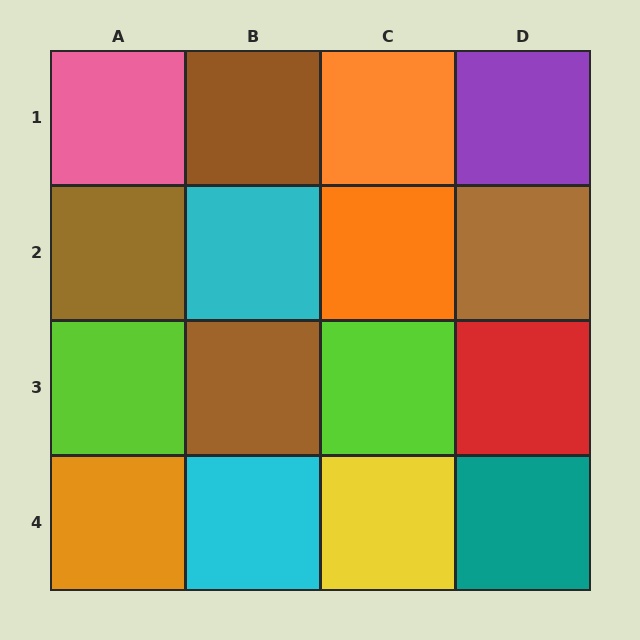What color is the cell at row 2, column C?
Orange.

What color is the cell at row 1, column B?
Brown.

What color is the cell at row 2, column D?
Brown.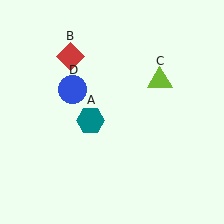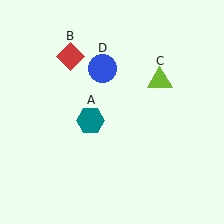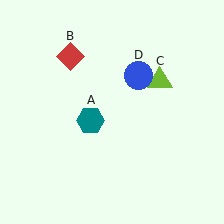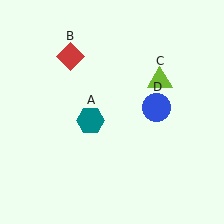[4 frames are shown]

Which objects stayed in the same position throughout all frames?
Teal hexagon (object A) and red diamond (object B) and lime triangle (object C) remained stationary.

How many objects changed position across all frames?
1 object changed position: blue circle (object D).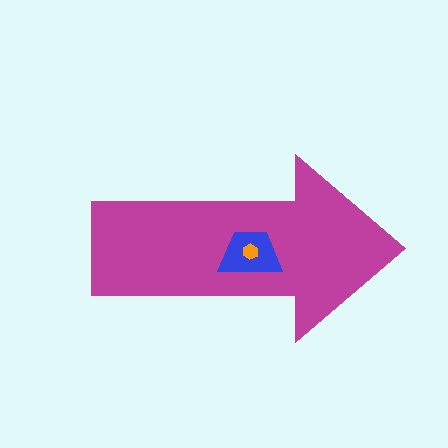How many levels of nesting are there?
3.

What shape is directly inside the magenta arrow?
The blue trapezoid.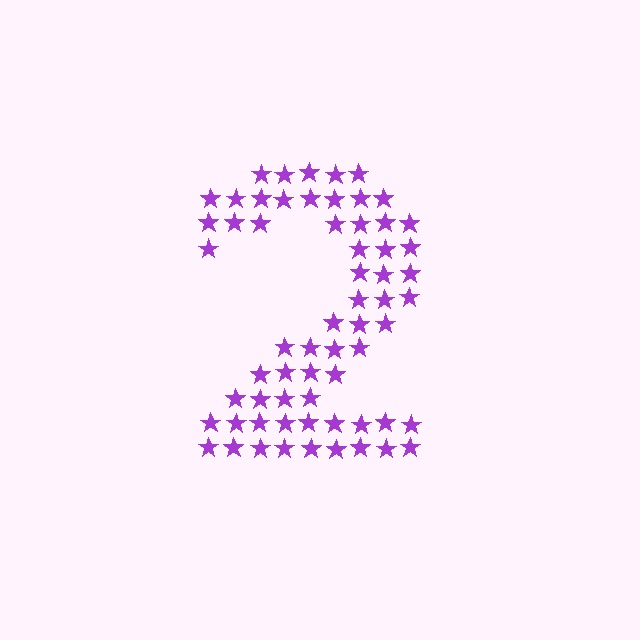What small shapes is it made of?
It is made of small stars.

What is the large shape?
The large shape is the digit 2.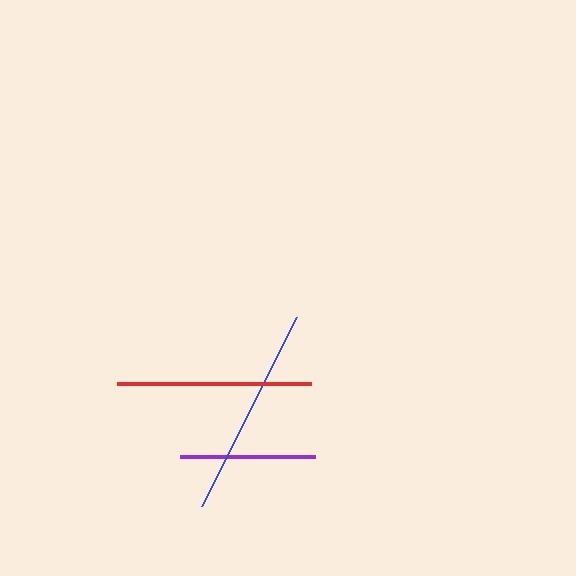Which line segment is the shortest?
The purple line is the shortest at approximately 135 pixels.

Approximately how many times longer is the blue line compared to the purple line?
The blue line is approximately 1.6 times the length of the purple line.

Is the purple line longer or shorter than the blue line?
The blue line is longer than the purple line.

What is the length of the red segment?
The red segment is approximately 194 pixels long.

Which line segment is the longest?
The blue line is the longest at approximately 211 pixels.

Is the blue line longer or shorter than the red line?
The blue line is longer than the red line.